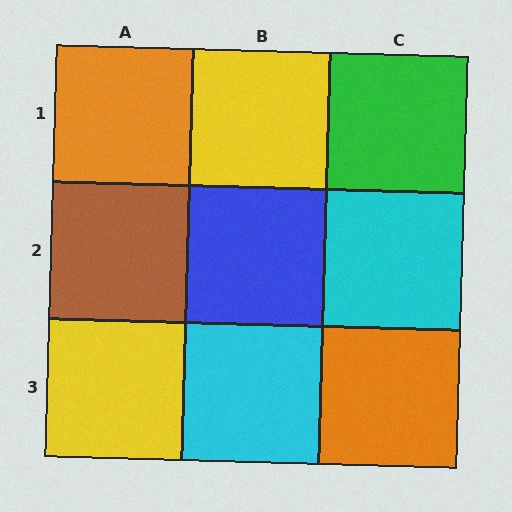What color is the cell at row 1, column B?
Yellow.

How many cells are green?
1 cell is green.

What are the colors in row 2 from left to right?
Brown, blue, cyan.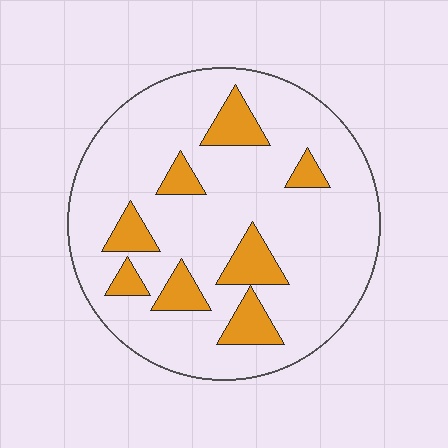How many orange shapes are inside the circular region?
8.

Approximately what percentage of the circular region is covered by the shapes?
Approximately 15%.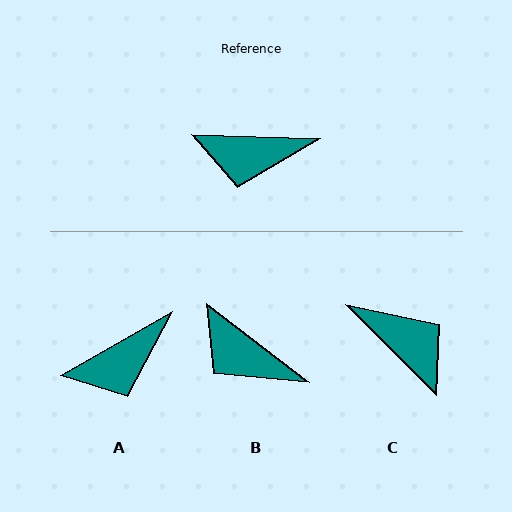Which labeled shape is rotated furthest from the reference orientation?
C, about 137 degrees away.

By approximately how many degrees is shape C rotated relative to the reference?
Approximately 137 degrees counter-clockwise.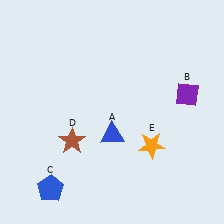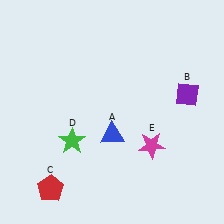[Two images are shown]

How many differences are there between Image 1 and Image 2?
There are 3 differences between the two images.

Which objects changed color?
C changed from blue to red. D changed from brown to green. E changed from orange to magenta.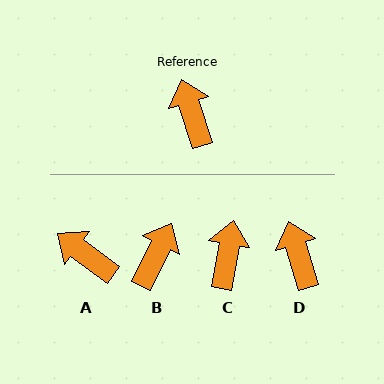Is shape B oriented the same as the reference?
No, it is off by about 43 degrees.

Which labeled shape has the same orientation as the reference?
D.